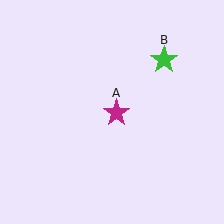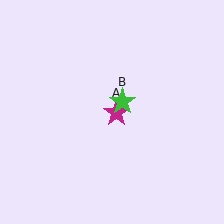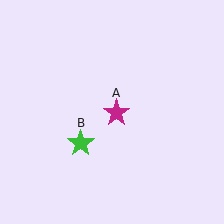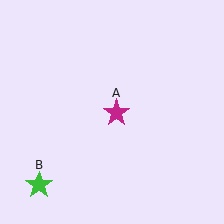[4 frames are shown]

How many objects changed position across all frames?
1 object changed position: green star (object B).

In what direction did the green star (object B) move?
The green star (object B) moved down and to the left.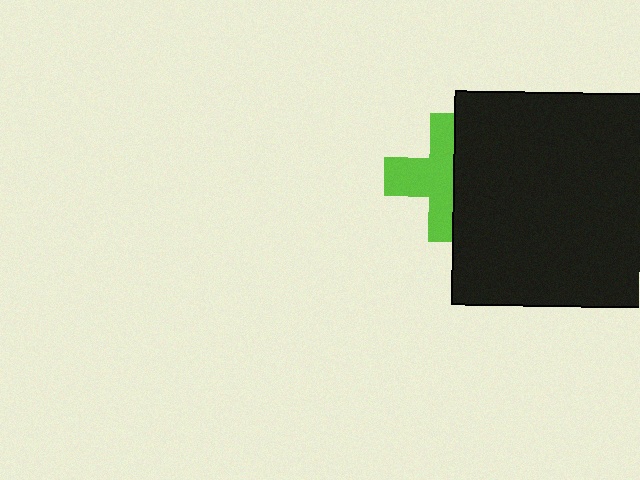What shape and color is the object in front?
The object in front is a black square.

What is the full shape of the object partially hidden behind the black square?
The partially hidden object is a lime cross.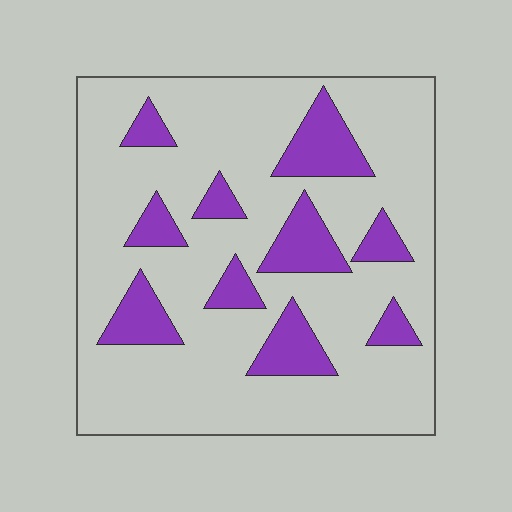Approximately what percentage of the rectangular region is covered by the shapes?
Approximately 20%.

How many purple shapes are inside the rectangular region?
10.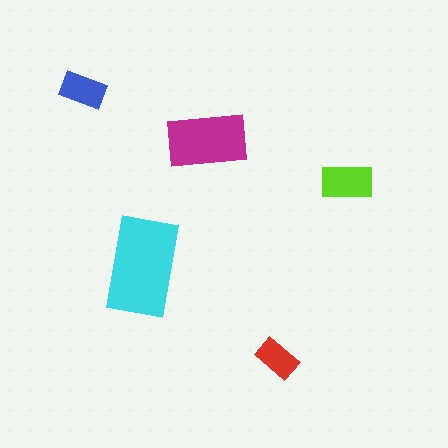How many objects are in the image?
There are 5 objects in the image.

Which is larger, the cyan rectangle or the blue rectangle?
The cyan one.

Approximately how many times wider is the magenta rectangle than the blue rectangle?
About 2 times wider.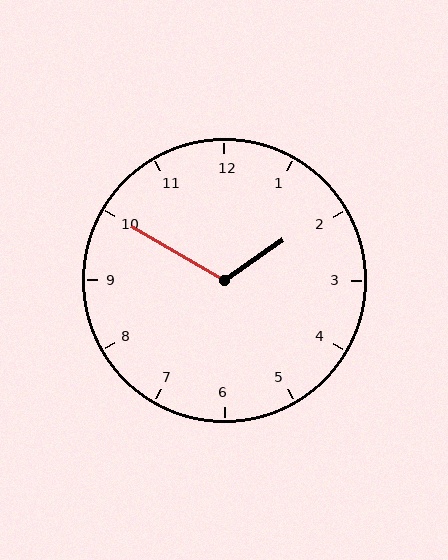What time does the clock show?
1:50.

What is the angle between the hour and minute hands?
Approximately 115 degrees.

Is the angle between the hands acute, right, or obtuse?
It is obtuse.